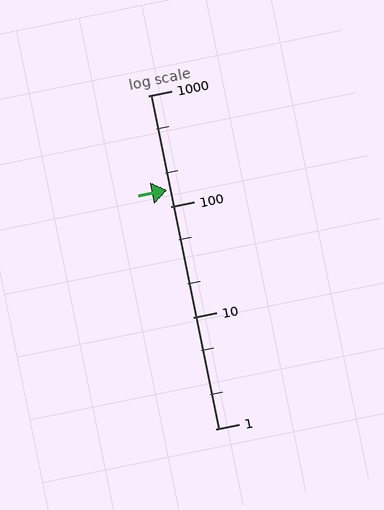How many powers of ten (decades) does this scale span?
The scale spans 3 decades, from 1 to 1000.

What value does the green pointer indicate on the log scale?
The pointer indicates approximately 140.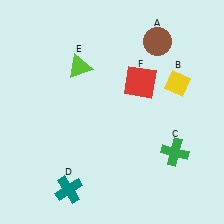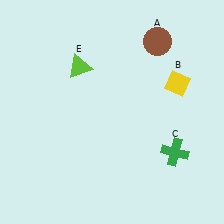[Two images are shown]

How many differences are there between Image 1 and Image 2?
There are 2 differences between the two images.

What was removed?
The teal cross (D), the red square (F) were removed in Image 2.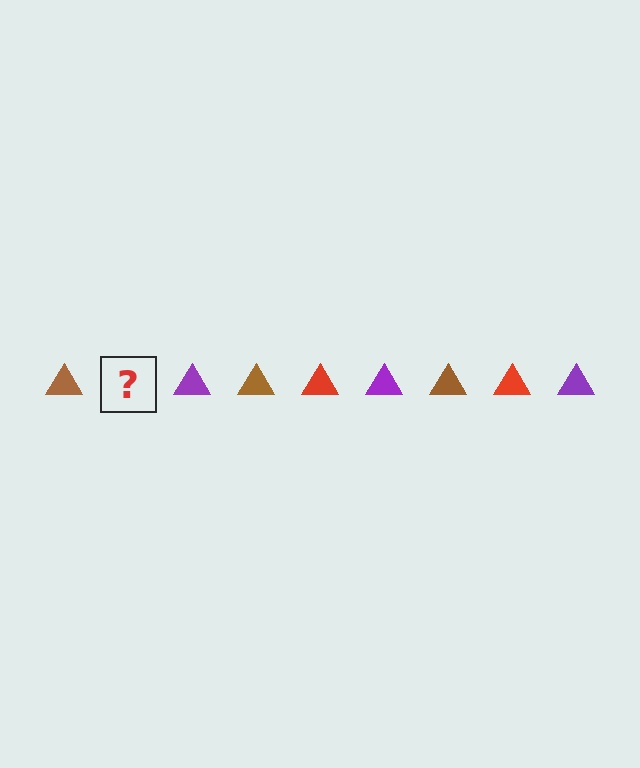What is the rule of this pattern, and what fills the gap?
The rule is that the pattern cycles through brown, red, purple triangles. The gap should be filled with a red triangle.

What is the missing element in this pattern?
The missing element is a red triangle.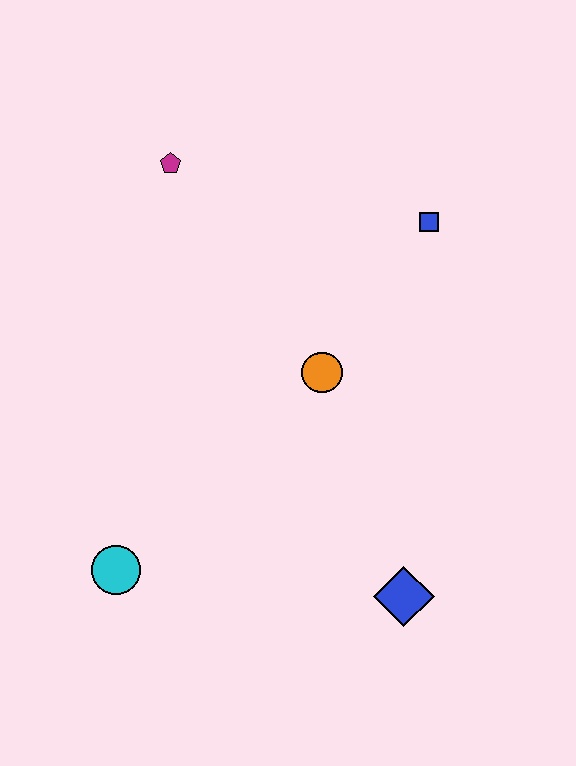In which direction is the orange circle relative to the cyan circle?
The orange circle is to the right of the cyan circle.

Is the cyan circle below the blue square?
Yes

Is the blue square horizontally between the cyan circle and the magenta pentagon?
No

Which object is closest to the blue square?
The orange circle is closest to the blue square.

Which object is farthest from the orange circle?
The cyan circle is farthest from the orange circle.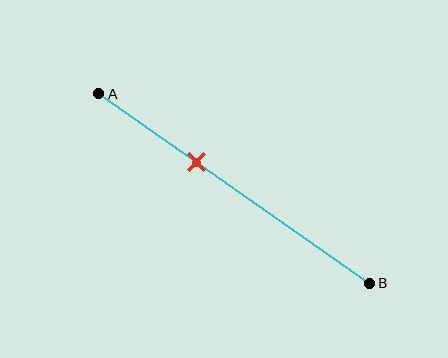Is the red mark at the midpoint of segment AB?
No, the mark is at about 35% from A, not at the 50% midpoint.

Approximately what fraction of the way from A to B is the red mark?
The red mark is approximately 35% of the way from A to B.